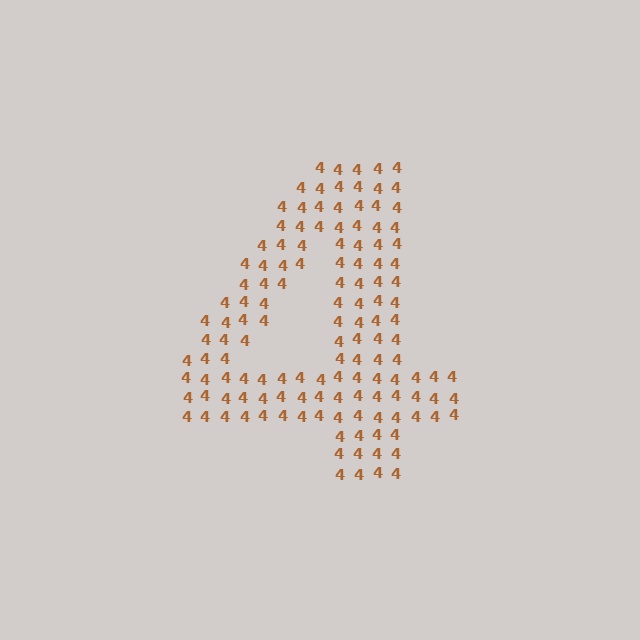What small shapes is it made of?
It is made of small digit 4's.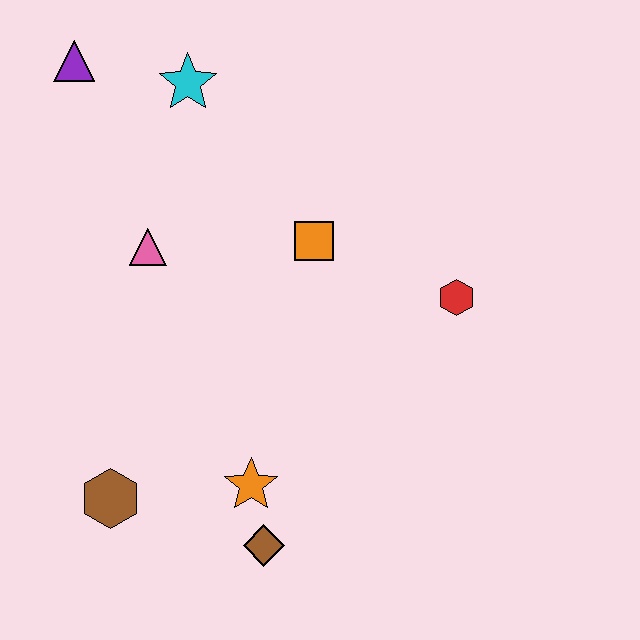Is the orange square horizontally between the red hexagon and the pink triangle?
Yes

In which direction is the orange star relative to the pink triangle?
The orange star is below the pink triangle.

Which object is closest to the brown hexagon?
The orange star is closest to the brown hexagon.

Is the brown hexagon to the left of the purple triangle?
No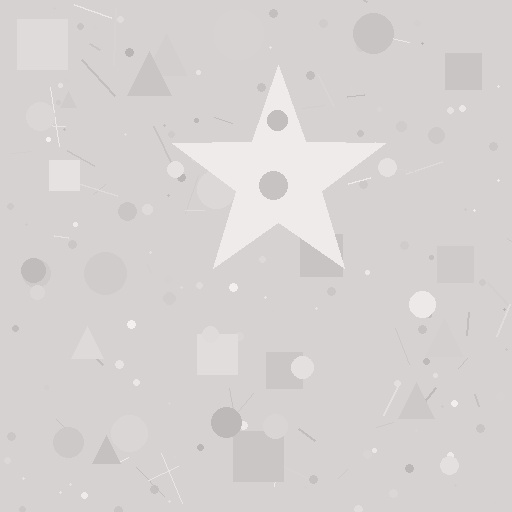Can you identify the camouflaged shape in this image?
The camouflaged shape is a star.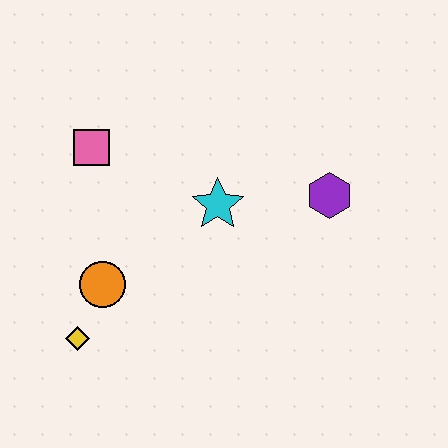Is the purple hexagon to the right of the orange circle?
Yes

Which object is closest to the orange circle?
The yellow diamond is closest to the orange circle.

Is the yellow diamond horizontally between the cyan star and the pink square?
No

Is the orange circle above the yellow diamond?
Yes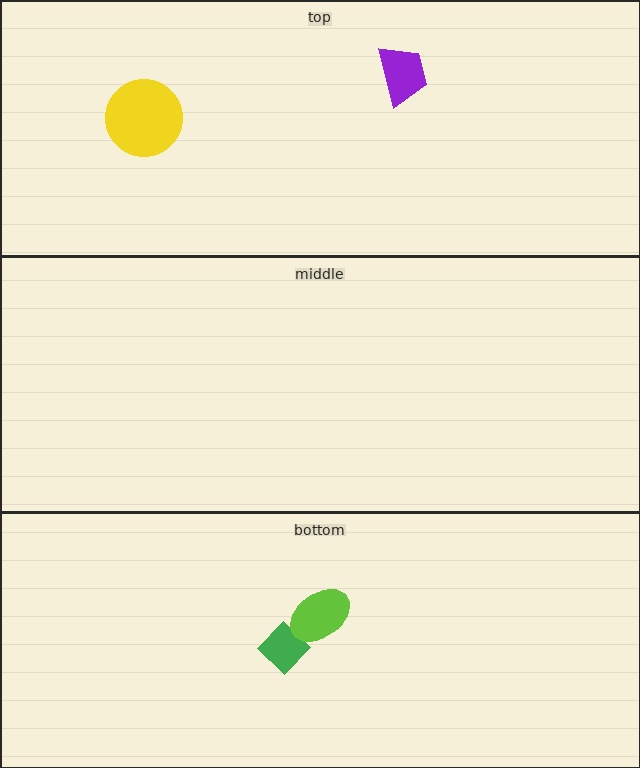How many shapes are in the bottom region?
2.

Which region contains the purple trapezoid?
The top region.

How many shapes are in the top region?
2.